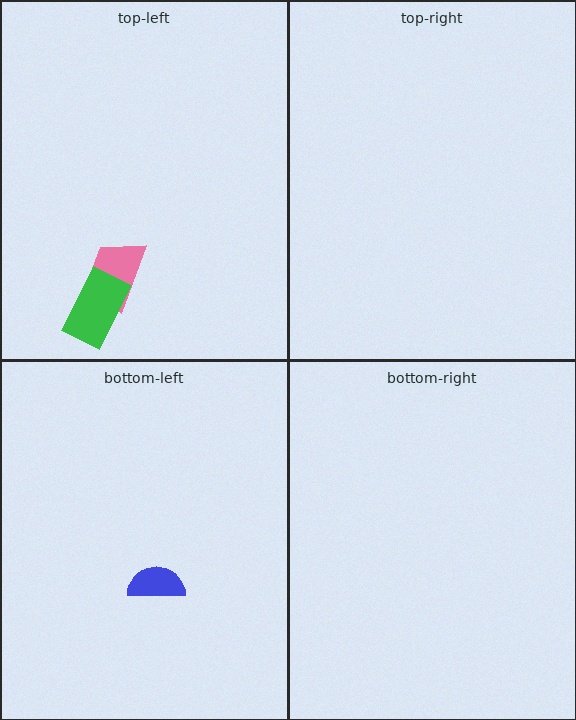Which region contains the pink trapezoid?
The top-left region.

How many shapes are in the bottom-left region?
1.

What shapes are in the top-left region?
The pink trapezoid, the green rectangle.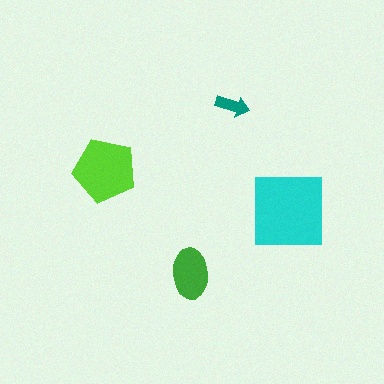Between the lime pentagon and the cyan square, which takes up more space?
The cyan square.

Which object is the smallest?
The teal arrow.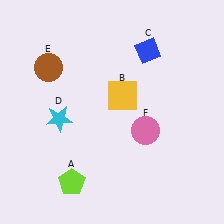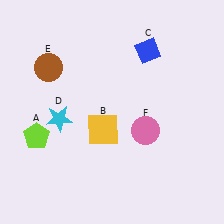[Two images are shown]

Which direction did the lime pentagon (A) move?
The lime pentagon (A) moved up.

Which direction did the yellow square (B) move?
The yellow square (B) moved down.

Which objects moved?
The objects that moved are: the lime pentagon (A), the yellow square (B).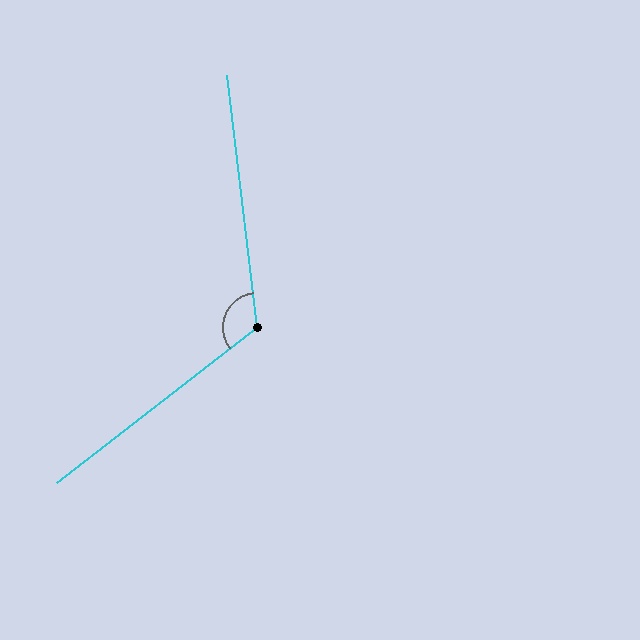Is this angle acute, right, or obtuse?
It is obtuse.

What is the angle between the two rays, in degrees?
Approximately 121 degrees.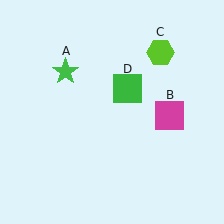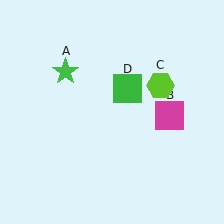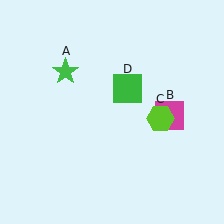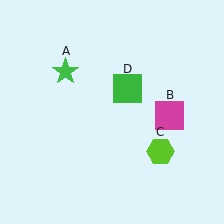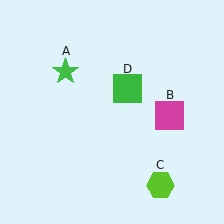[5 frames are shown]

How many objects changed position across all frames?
1 object changed position: lime hexagon (object C).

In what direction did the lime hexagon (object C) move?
The lime hexagon (object C) moved down.